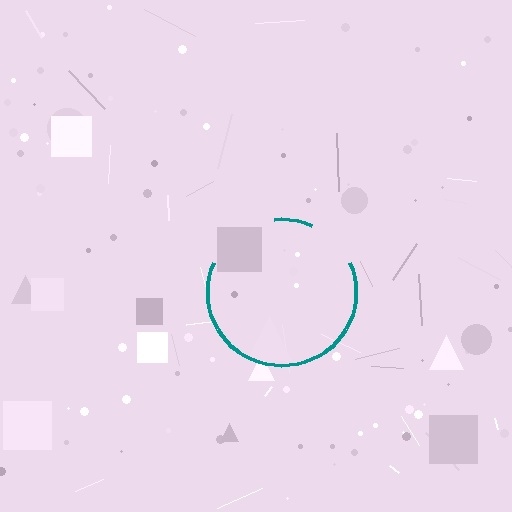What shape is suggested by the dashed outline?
The dashed outline suggests a circle.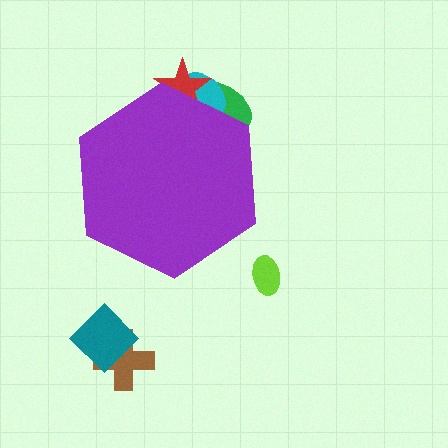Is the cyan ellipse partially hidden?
Yes, the cyan ellipse is partially hidden behind the purple hexagon.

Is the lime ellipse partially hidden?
No, the lime ellipse is fully visible.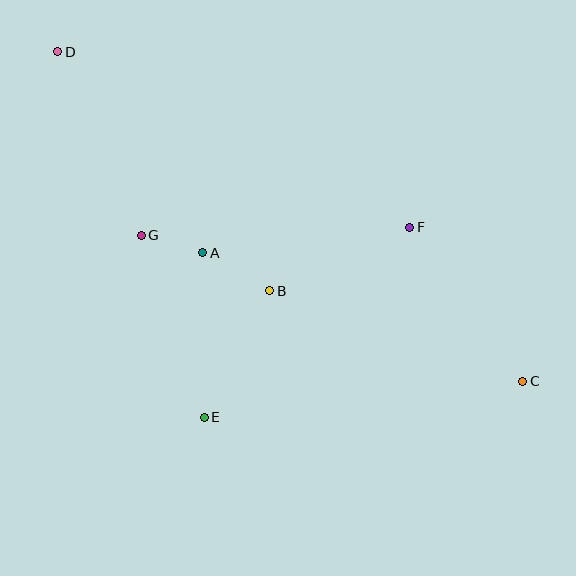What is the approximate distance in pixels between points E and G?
The distance between E and G is approximately 193 pixels.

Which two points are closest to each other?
Points A and G are closest to each other.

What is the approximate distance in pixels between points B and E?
The distance between B and E is approximately 142 pixels.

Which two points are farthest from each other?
Points C and D are farthest from each other.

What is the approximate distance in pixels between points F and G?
The distance between F and G is approximately 268 pixels.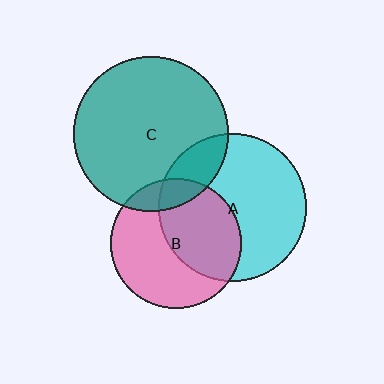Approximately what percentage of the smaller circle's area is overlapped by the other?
Approximately 15%.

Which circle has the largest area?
Circle C (teal).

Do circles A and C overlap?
Yes.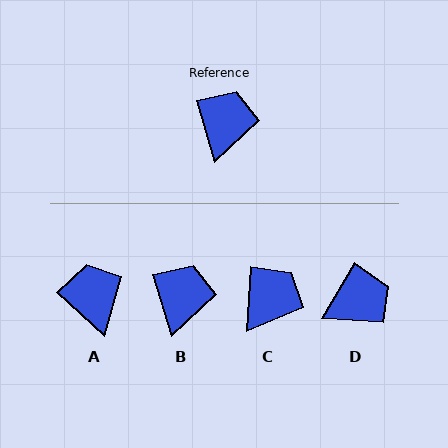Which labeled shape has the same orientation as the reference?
B.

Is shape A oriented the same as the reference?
No, it is off by about 31 degrees.